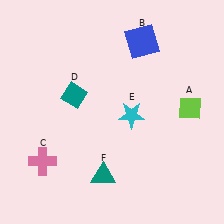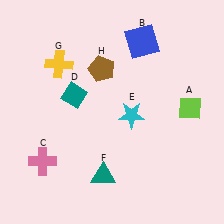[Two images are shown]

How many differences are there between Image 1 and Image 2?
There are 2 differences between the two images.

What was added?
A yellow cross (G), a brown pentagon (H) were added in Image 2.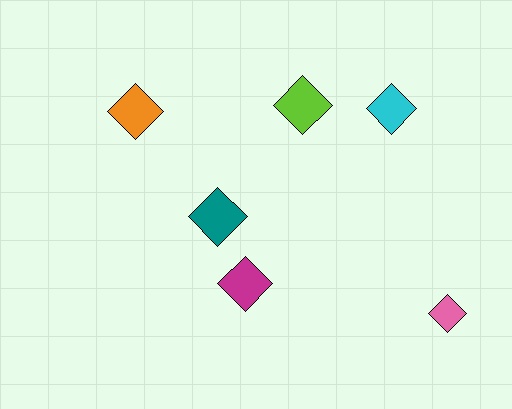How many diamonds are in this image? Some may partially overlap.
There are 6 diamonds.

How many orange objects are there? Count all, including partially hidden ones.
There is 1 orange object.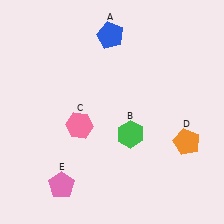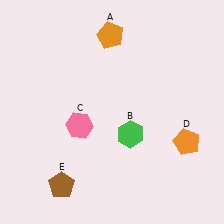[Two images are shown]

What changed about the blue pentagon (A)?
In Image 1, A is blue. In Image 2, it changed to orange.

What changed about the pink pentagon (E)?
In Image 1, E is pink. In Image 2, it changed to brown.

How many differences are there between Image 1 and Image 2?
There are 2 differences between the two images.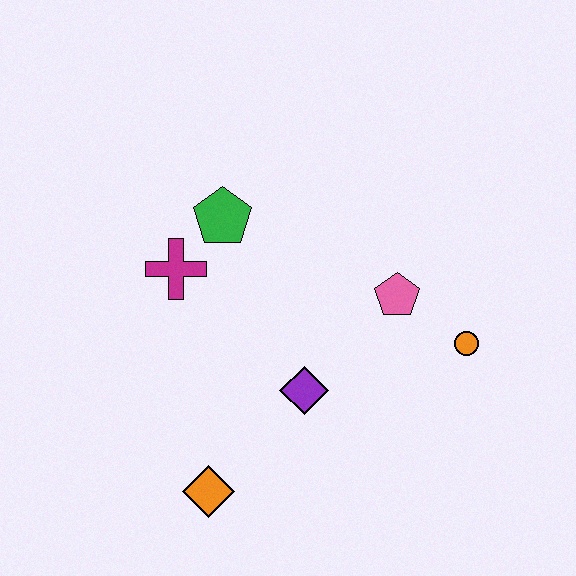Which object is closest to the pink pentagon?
The orange circle is closest to the pink pentagon.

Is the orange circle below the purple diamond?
No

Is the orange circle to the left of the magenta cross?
No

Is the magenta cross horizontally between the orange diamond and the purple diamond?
No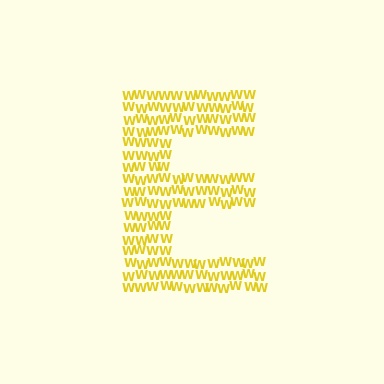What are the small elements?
The small elements are letter W's.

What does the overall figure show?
The overall figure shows the letter E.